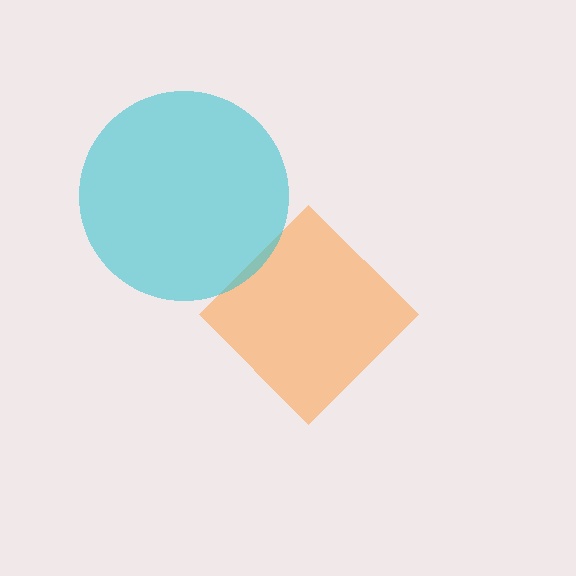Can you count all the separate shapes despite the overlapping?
Yes, there are 2 separate shapes.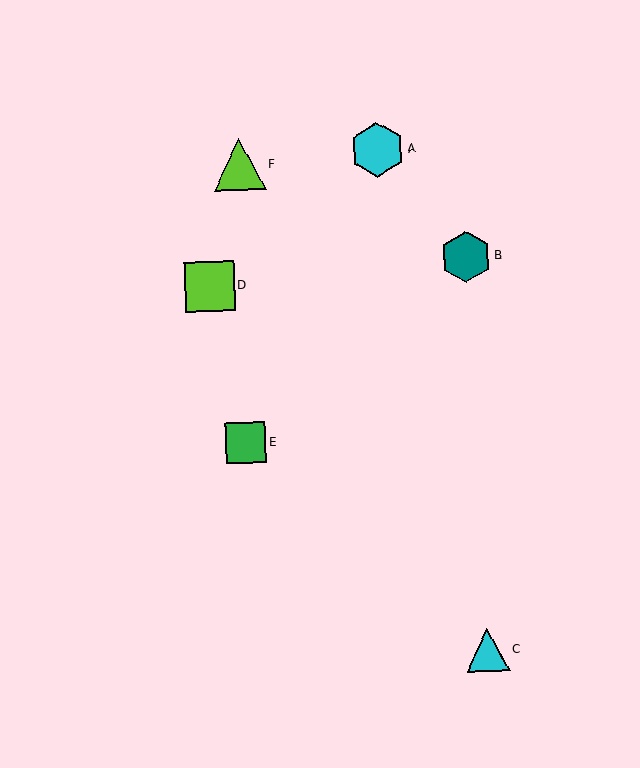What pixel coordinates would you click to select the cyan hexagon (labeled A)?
Click at (377, 150) to select the cyan hexagon A.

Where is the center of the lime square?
The center of the lime square is at (210, 286).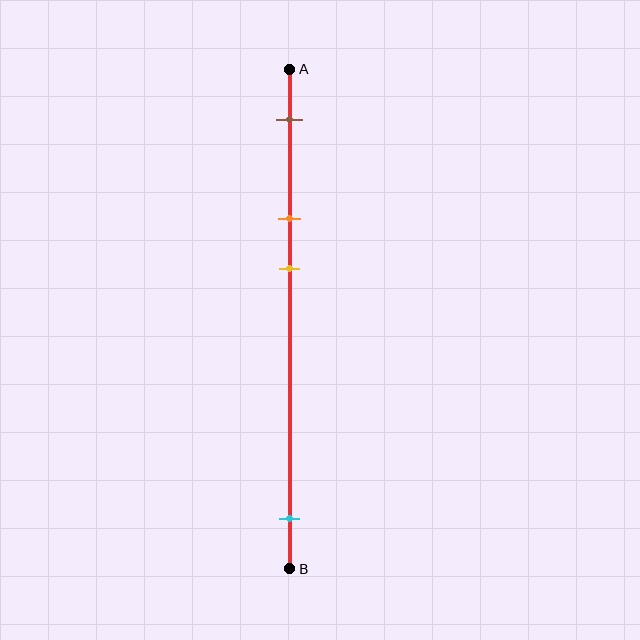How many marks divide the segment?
There are 4 marks dividing the segment.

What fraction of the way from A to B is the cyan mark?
The cyan mark is approximately 90% (0.9) of the way from A to B.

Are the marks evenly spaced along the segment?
No, the marks are not evenly spaced.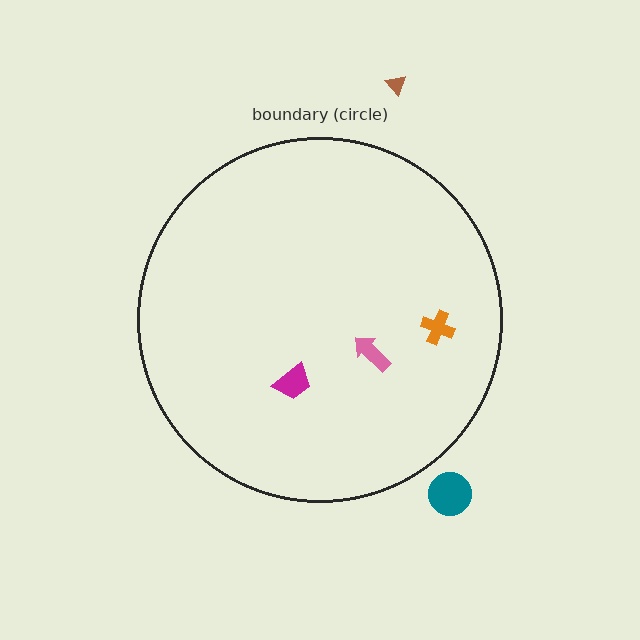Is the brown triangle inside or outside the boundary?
Outside.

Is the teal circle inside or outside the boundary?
Outside.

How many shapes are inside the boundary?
3 inside, 2 outside.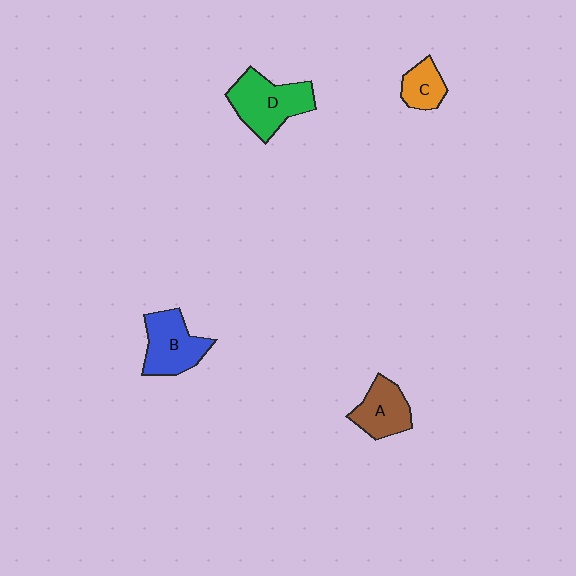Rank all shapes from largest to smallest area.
From largest to smallest: D (green), B (blue), A (brown), C (orange).